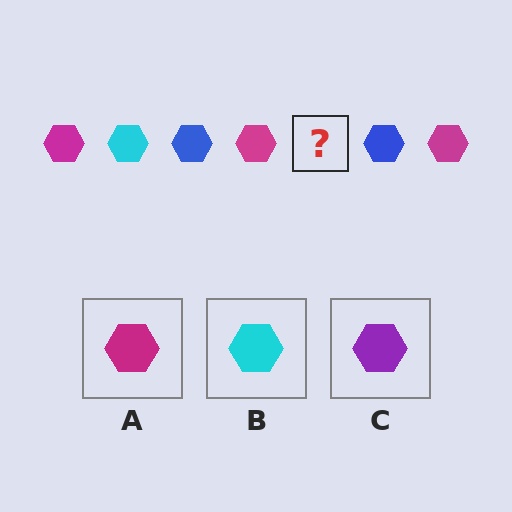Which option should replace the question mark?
Option B.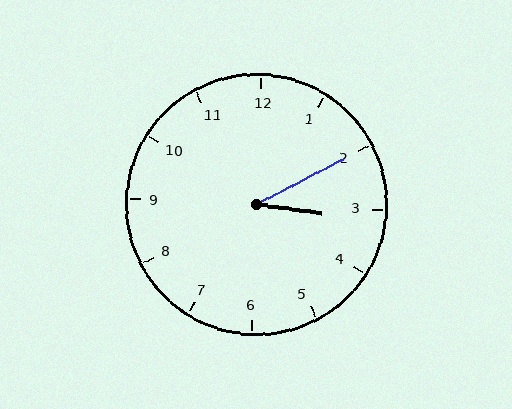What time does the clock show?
3:10.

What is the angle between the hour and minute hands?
Approximately 35 degrees.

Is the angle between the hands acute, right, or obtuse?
It is acute.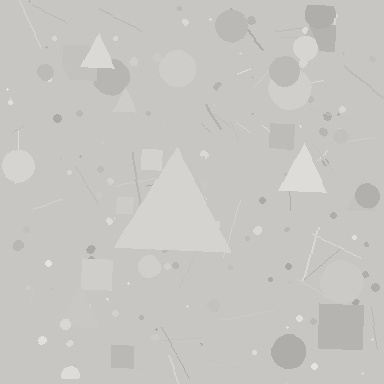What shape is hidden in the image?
A triangle is hidden in the image.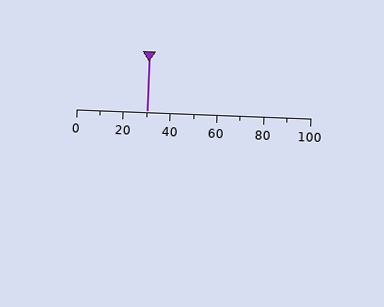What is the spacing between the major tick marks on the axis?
The major ticks are spaced 20 apart.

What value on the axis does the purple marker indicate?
The marker indicates approximately 30.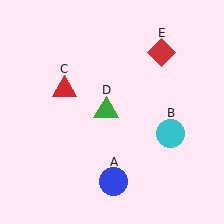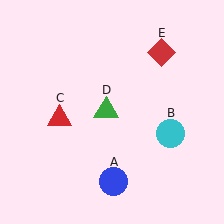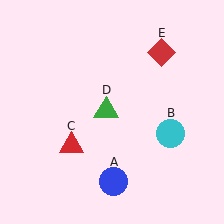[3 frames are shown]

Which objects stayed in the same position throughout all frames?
Blue circle (object A) and cyan circle (object B) and green triangle (object D) and red diamond (object E) remained stationary.